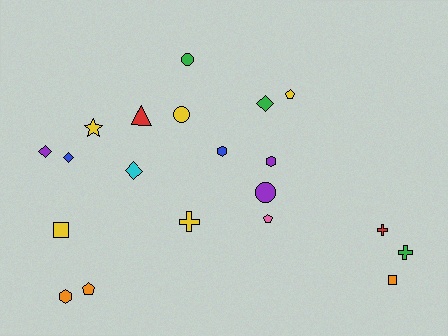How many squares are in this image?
There are 2 squares.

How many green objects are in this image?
There are 3 green objects.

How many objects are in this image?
There are 20 objects.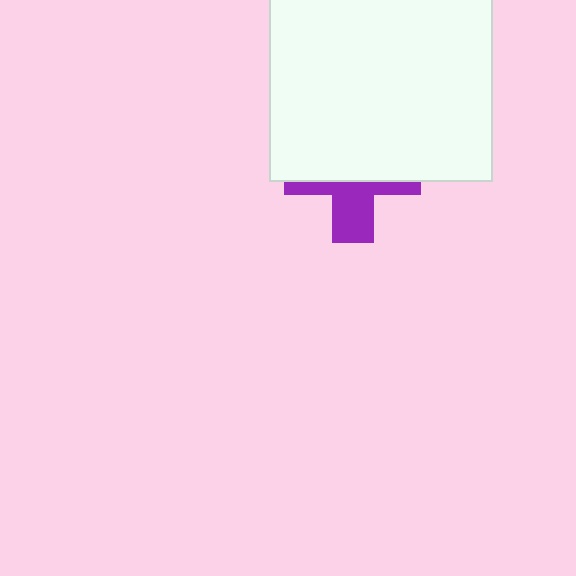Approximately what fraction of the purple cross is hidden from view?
Roughly 60% of the purple cross is hidden behind the white square.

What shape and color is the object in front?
The object in front is a white square.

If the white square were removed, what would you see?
You would see the complete purple cross.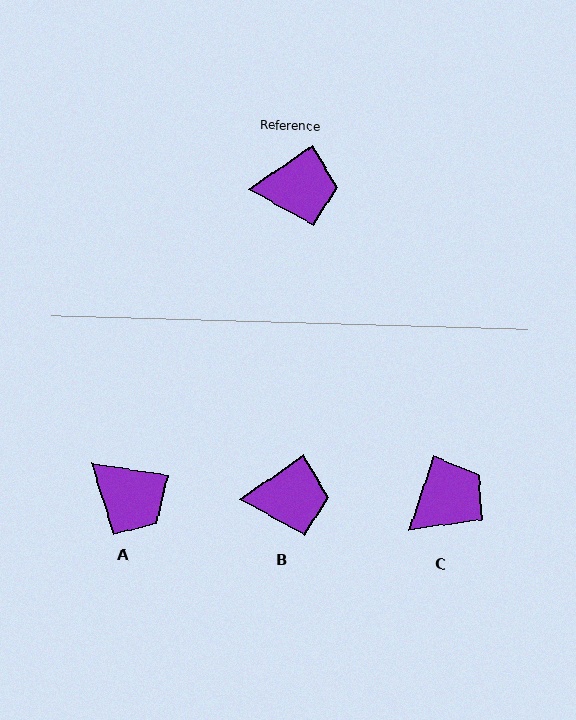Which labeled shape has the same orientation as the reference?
B.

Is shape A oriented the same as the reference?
No, it is off by about 44 degrees.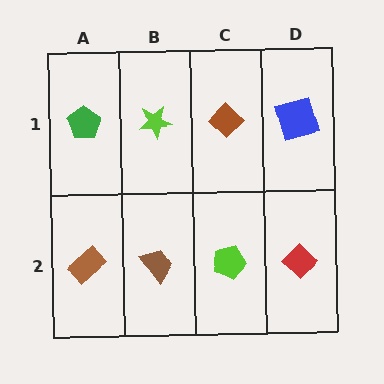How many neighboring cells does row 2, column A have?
2.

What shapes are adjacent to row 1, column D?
A red diamond (row 2, column D), a brown diamond (row 1, column C).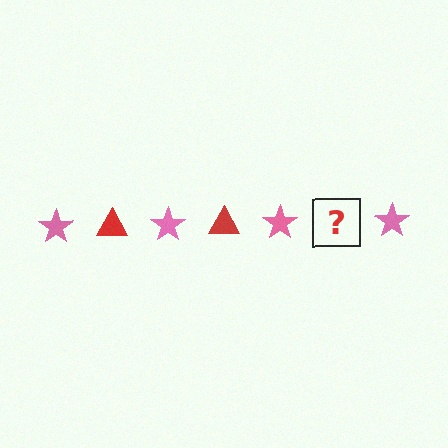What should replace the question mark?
The question mark should be replaced with a red triangle.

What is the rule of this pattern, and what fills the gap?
The rule is that the pattern alternates between pink star and red triangle. The gap should be filled with a red triangle.